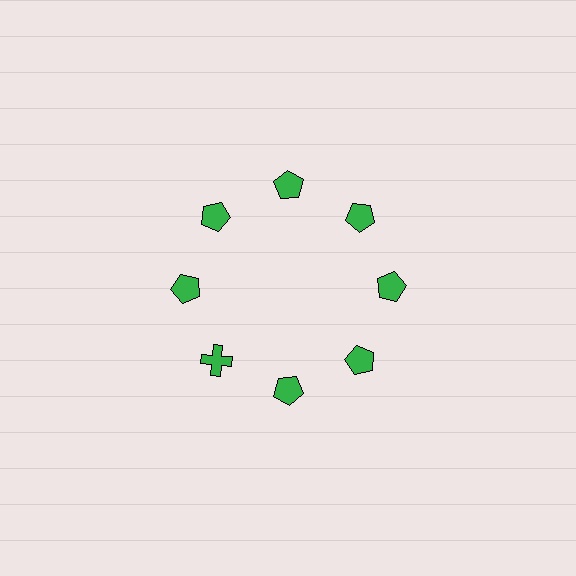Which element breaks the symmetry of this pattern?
The green cross at roughly the 8 o'clock position breaks the symmetry. All other shapes are green pentagons.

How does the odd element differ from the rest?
It has a different shape: cross instead of pentagon.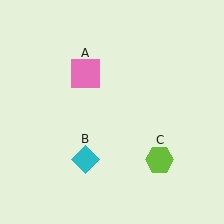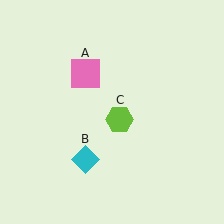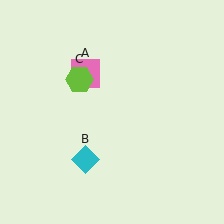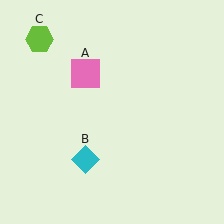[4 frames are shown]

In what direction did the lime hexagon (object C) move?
The lime hexagon (object C) moved up and to the left.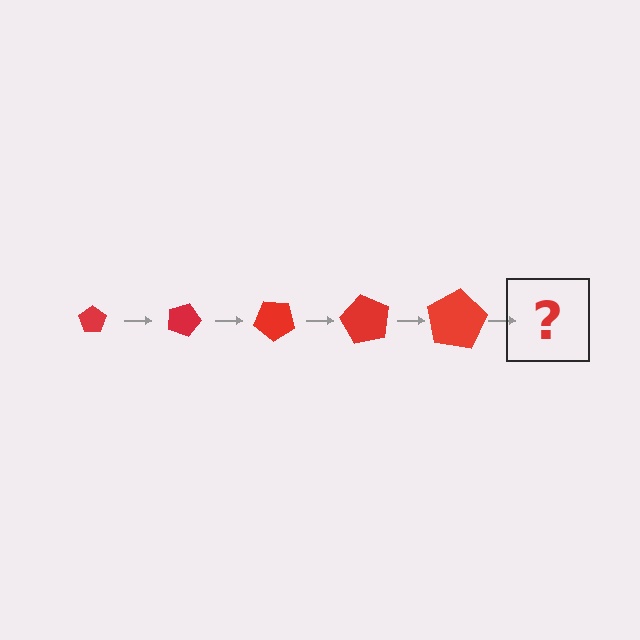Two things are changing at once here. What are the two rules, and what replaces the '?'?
The two rules are that the pentagon grows larger each step and it rotates 20 degrees each step. The '?' should be a pentagon, larger than the previous one and rotated 100 degrees from the start.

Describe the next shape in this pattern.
It should be a pentagon, larger than the previous one and rotated 100 degrees from the start.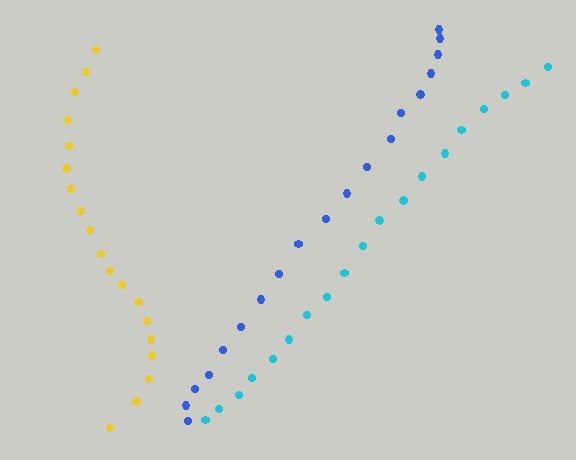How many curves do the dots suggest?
There are 3 distinct paths.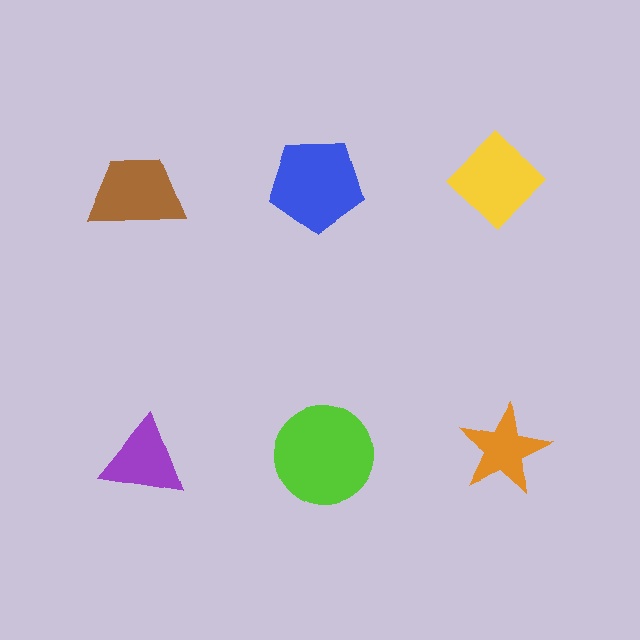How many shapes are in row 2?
3 shapes.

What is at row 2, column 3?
An orange star.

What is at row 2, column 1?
A purple triangle.